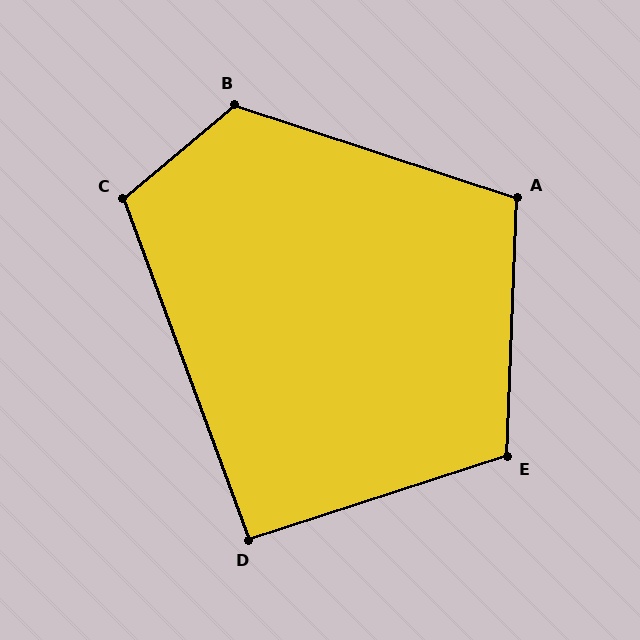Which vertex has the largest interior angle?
B, at approximately 122 degrees.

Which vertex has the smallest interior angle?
D, at approximately 92 degrees.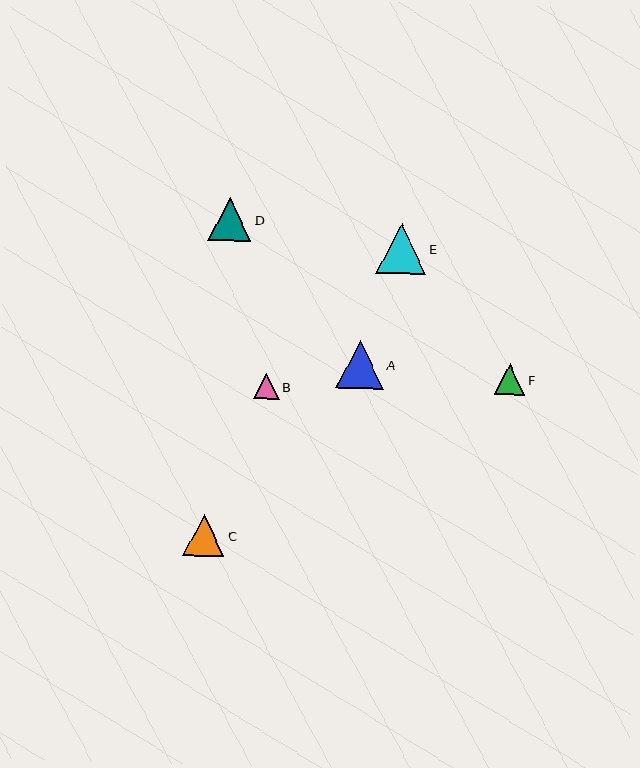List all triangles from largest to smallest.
From largest to smallest: E, A, D, C, F, B.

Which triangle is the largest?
Triangle E is the largest with a size of approximately 50 pixels.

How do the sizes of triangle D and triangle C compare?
Triangle D and triangle C are approximately the same size.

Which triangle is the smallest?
Triangle B is the smallest with a size of approximately 26 pixels.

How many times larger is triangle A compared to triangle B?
Triangle A is approximately 1.8 times the size of triangle B.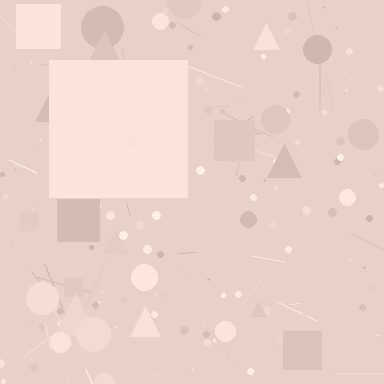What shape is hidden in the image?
A square is hidden in the image.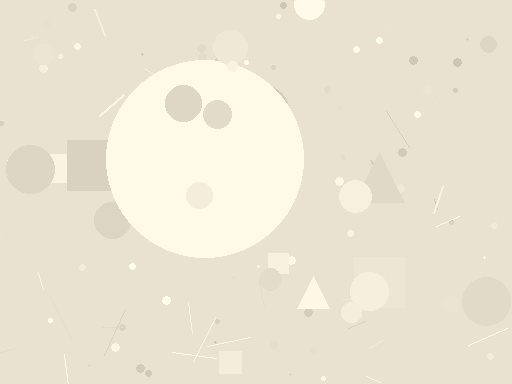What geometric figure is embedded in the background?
A circle is embedded in the background.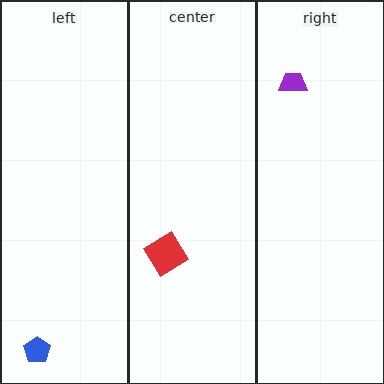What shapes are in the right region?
The purple trapezoid.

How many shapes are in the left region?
1.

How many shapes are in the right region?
1.